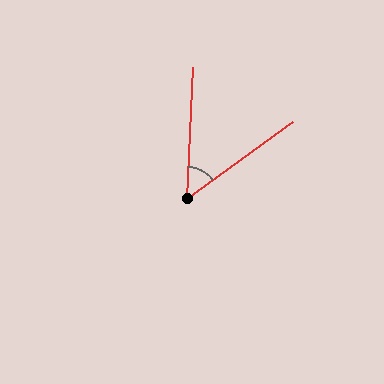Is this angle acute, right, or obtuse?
It is acute.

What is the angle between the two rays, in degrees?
Approximately 51 degrees.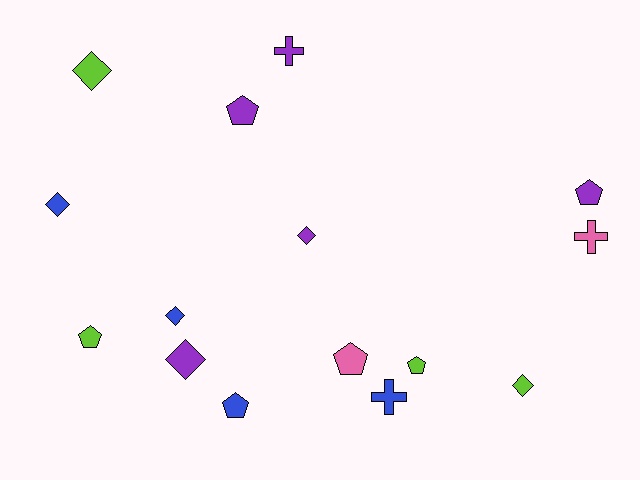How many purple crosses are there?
There is 1 purple cross.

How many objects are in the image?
There are 15 objects.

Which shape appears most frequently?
Diamond, with 6 objects.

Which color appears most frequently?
Purple, with 5 objects.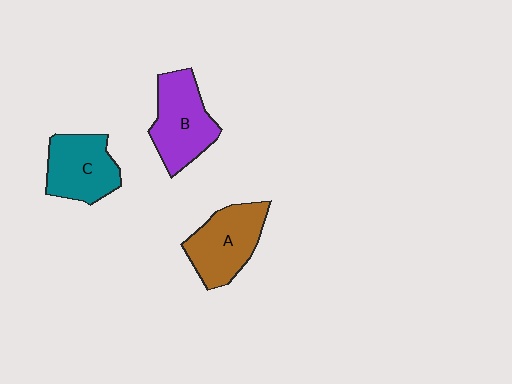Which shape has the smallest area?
Shape C (teal).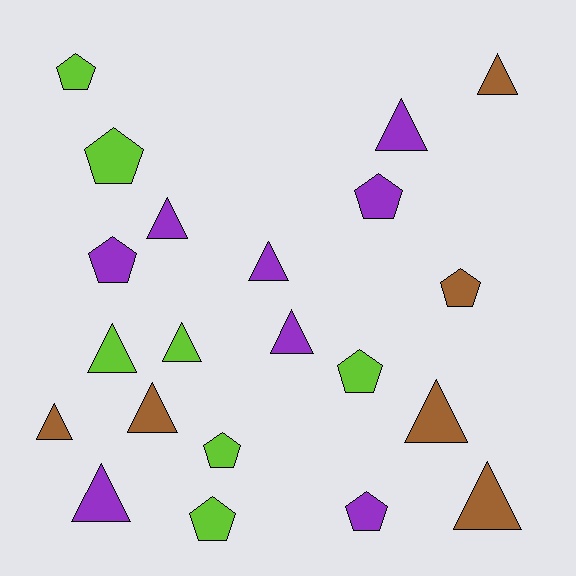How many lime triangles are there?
There are 2 lime triangles.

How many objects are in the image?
There are 21 objects.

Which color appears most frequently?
Purple, with 8 objects.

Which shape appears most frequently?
Triangle, with 12 objects.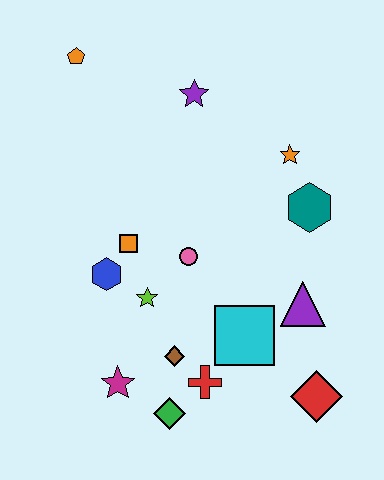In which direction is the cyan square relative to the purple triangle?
The cyan square is to the left of the purple triangle.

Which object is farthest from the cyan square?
The orange pentagon is farthest from the cyan square.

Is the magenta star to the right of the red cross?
No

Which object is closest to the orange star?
The teal hexagon is closest to the orange star.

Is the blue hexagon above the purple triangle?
Yes